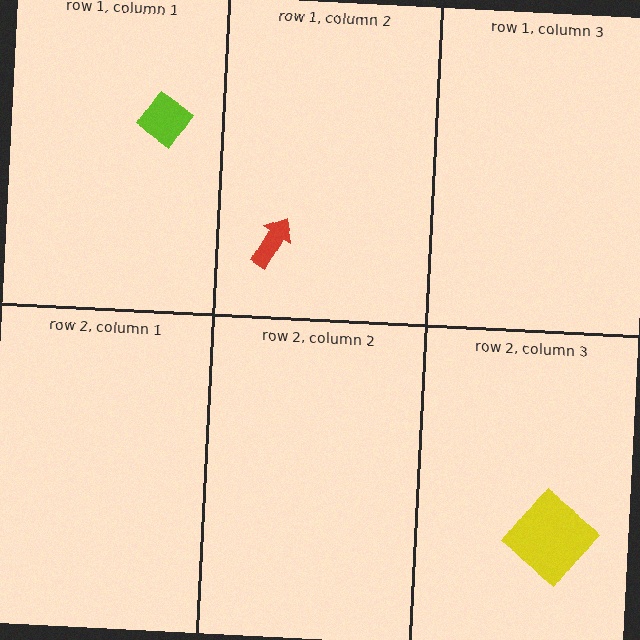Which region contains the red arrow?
The row 1, column 2 region.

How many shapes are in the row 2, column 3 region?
1.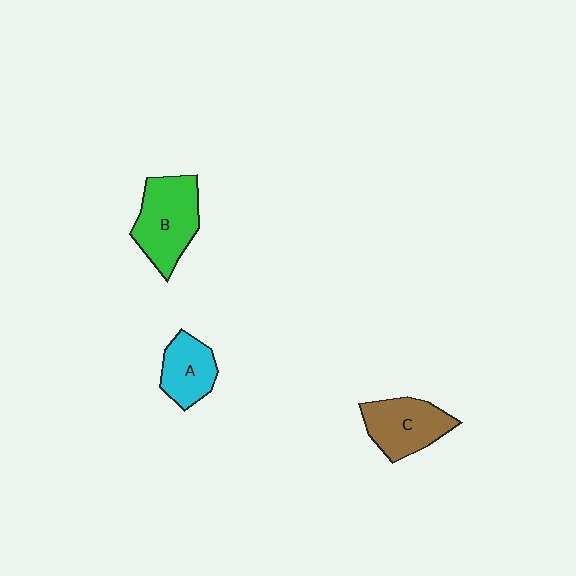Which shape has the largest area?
Shape B (green).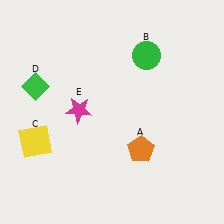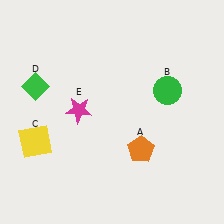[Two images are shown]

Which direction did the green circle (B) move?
The green circle (B) moved down.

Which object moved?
The green circle (B) moved down.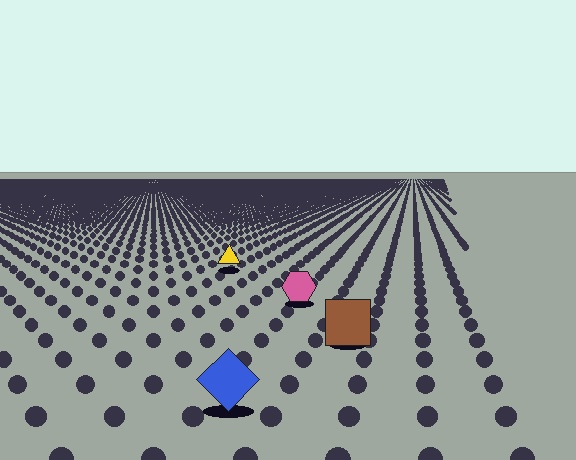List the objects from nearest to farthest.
From nearest to farthest: the blue diamond, the brown square, the pink hexagon, the yellow triangle.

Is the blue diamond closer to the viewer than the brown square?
Yes. The blue diamond is closer — you can tell from the texture gradient: the ground texture is coarser near it.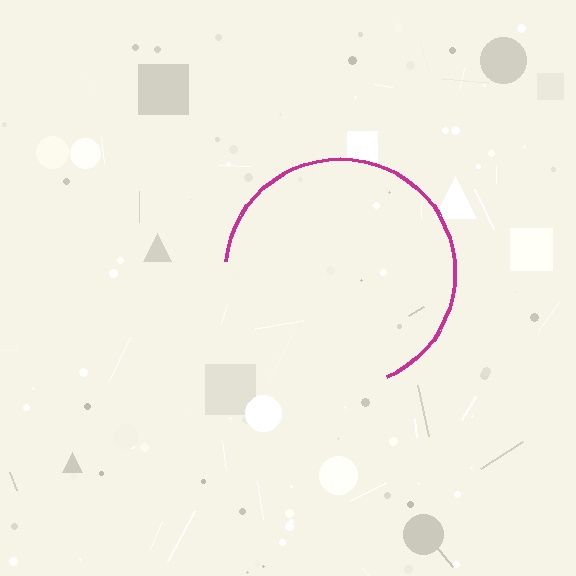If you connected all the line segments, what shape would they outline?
They would outline a circle.